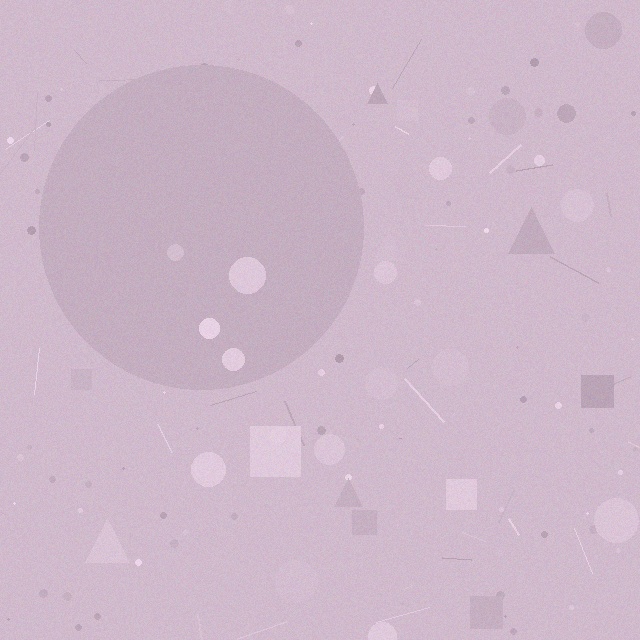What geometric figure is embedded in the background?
A circle is embedded in the background.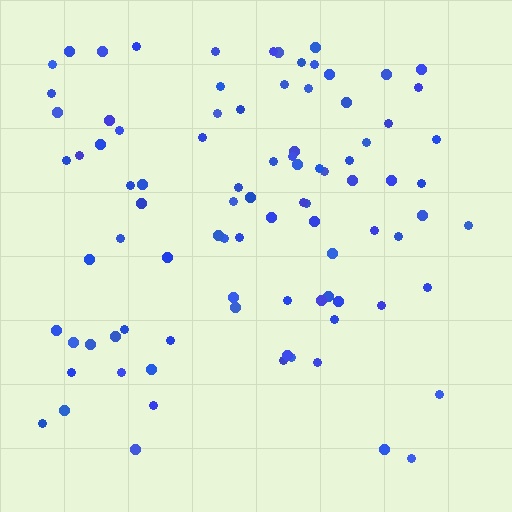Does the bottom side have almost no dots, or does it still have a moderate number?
Still a moderate number, just noticeably fewer than the top.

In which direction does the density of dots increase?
From bottom to top, with the top side densest.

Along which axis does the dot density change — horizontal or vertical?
Vertical.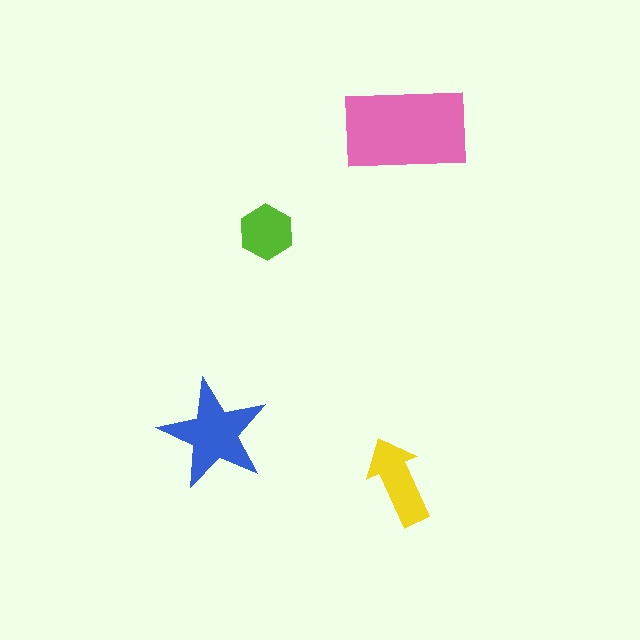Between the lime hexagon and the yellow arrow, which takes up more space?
The yellow arrow.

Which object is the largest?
The pink rectangle.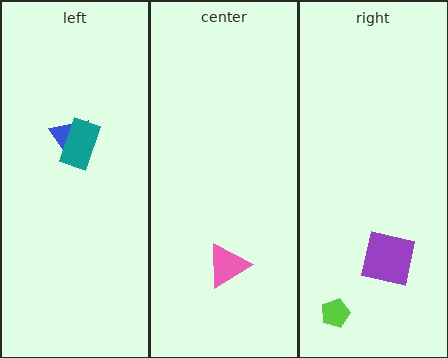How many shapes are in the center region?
1.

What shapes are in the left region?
The blue trapezoid, the teal rectangle.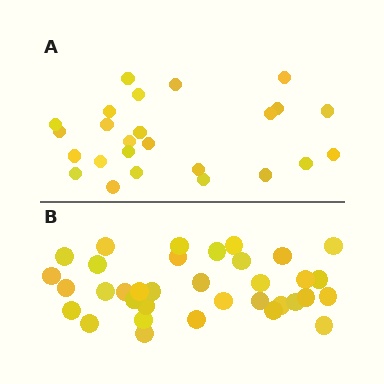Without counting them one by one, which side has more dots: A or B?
Region B (the bottom region) has more dots.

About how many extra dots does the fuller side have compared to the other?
Region B has roughly 10 or so more dots than region A.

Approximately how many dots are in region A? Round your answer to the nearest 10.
About 20 dots. (The exact count is 25, which rounds to 20.)